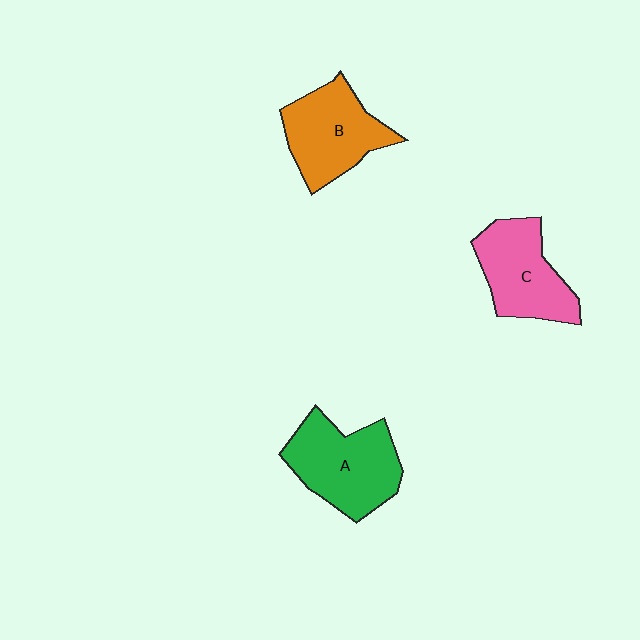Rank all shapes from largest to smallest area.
From largest to smallest: A (green), B (orange), C (pink).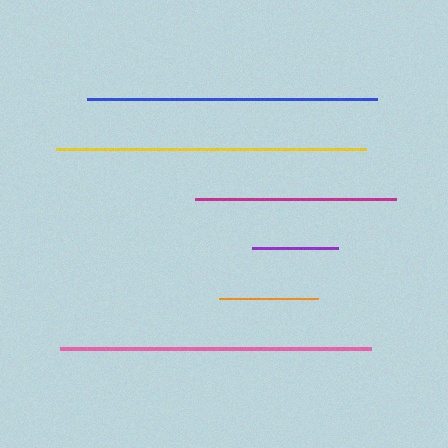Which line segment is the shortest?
The purple line is the shortest at approximately 87 pixels.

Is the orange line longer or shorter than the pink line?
The pink line is longer than the orange line.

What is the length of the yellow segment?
The yellow segment is approximately 310 pixels long.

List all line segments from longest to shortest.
From longest to shortest: pink, yellow, blue, magenta, orange, purple.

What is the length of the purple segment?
The purple segment is approximately 87 pixels long.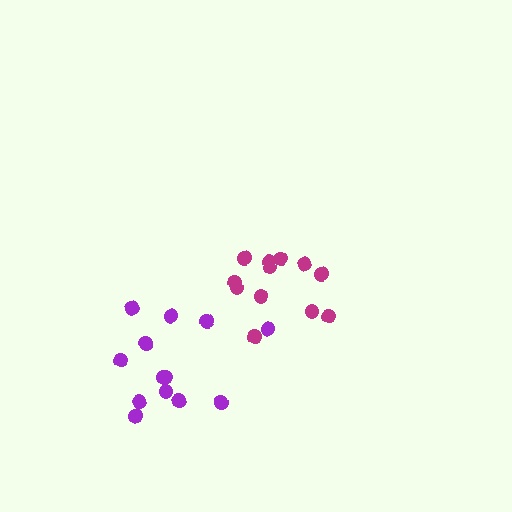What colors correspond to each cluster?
The clusters are colored: magenta, purple.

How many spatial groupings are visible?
There are 2 spatial groupings.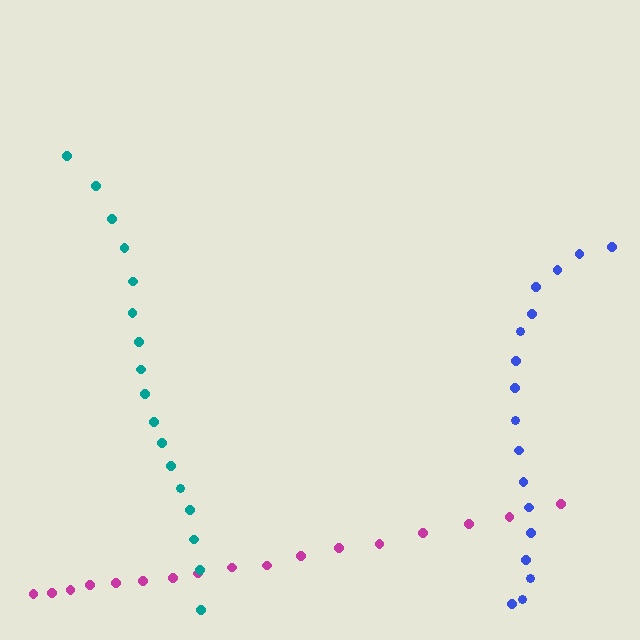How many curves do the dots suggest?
There are 3 distinct paths.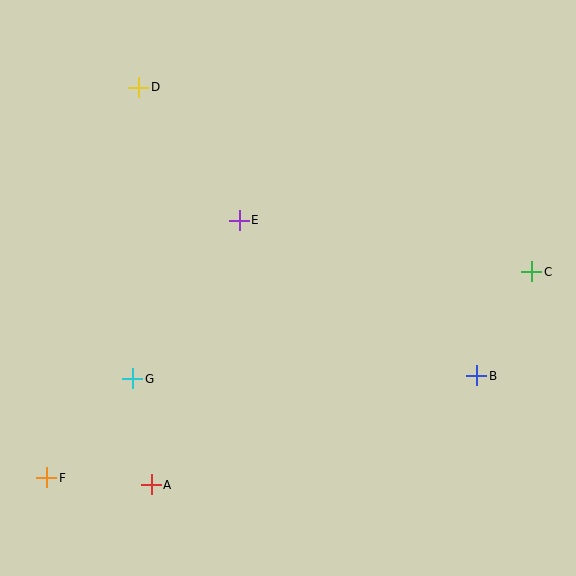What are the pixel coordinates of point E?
Point E is at (239, 220).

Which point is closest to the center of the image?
Point E at (239, 220) is closest to the center.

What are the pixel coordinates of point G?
Point G is at (133, 379).